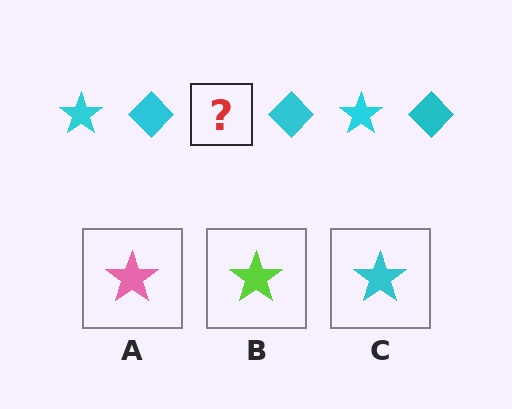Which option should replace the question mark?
Option C.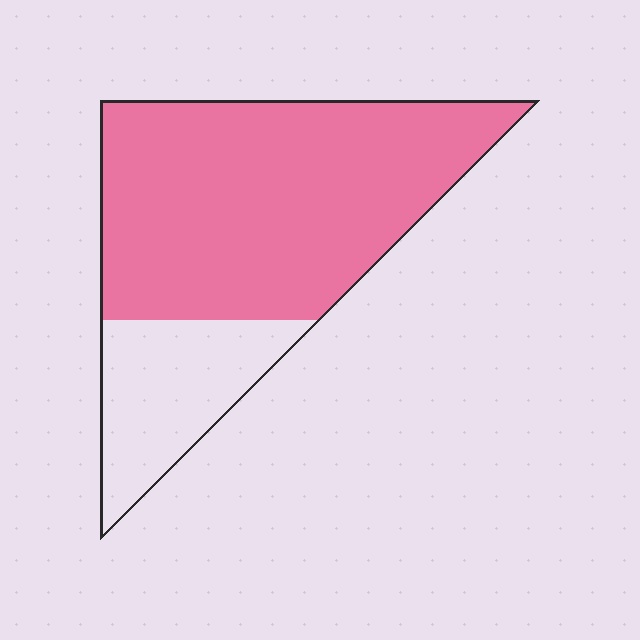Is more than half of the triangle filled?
Yes.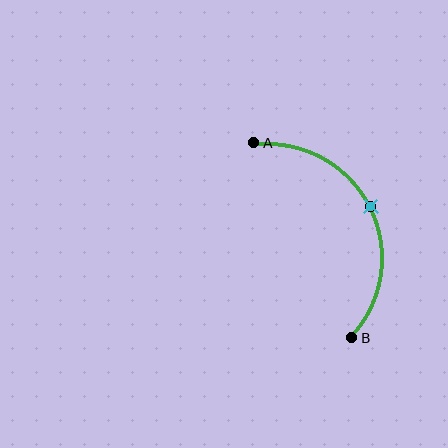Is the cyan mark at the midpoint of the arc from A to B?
Yes. The cyan mark lies on the arc at equal arc-length from both A and B — it is the arc midpoint.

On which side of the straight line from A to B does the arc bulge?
The arc bulges to the right of the straight line connecting A and B.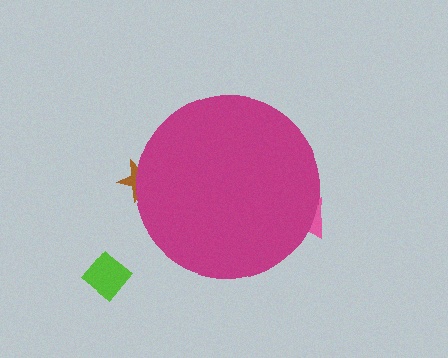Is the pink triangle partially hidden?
Yes, the pink triangle is partially hidden behind the magenta circle.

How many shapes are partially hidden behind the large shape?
2 shapes are partially hidden.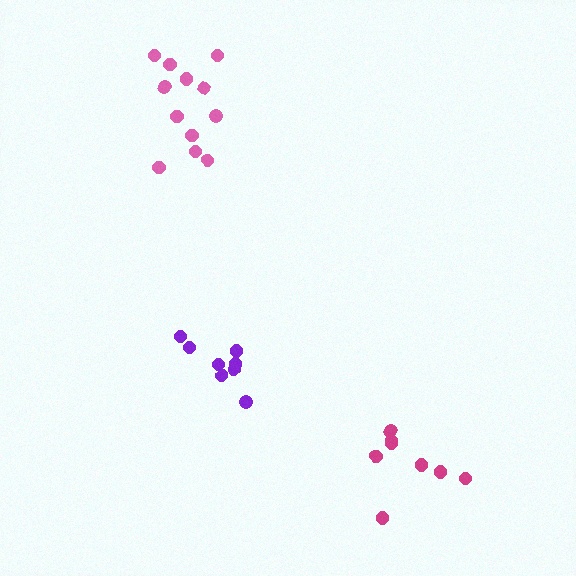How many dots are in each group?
Group 1: 8 dots, Group 2: 8 dots, Group 3: 12 dots (28 total).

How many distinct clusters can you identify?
There are 3 distinct clusters.